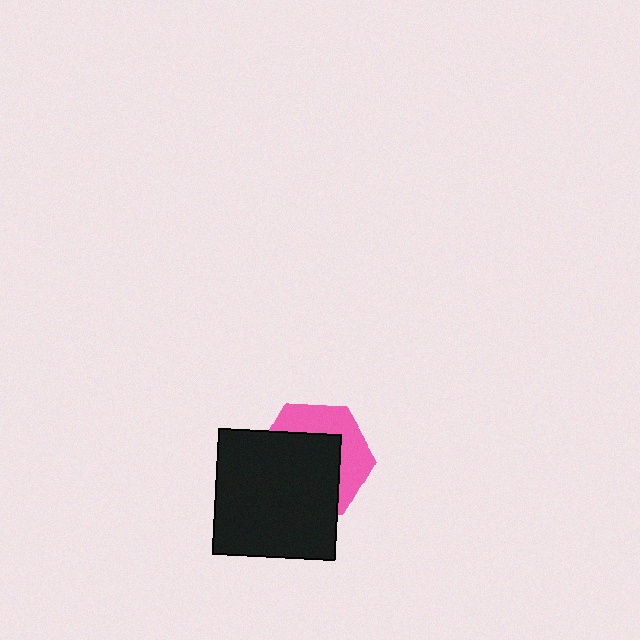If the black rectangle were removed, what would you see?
You would see the complete pink hexagon.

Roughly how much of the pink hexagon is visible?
A small part of it is visible (roughly 40%).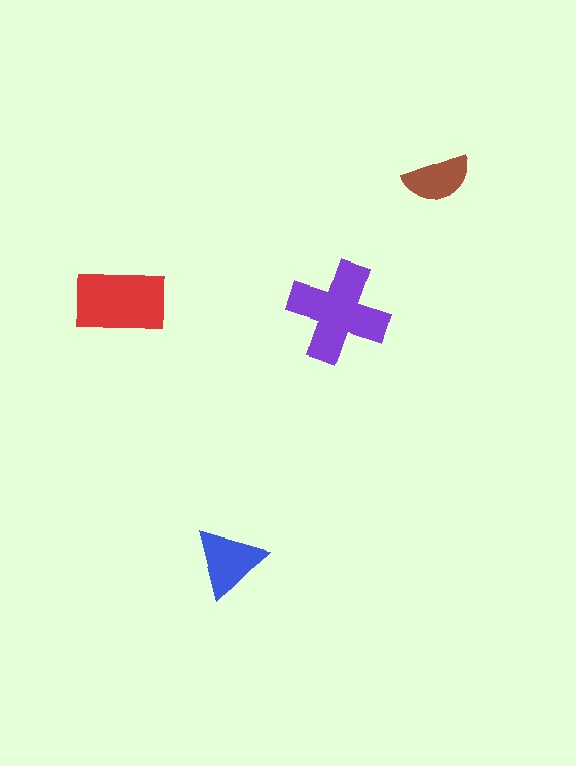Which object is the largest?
The purple cross.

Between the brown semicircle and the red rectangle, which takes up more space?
The red rectangle.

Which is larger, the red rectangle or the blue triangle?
The red rectangle.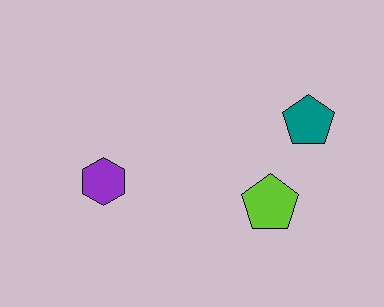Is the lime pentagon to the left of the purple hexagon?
No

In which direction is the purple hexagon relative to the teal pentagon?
The purple hexagon is to the left of the teal pentagon.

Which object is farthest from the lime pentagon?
The purple hexagon is farthest from the lime pentagon.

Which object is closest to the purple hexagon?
The lime pentagon is closest to the purple hexagon.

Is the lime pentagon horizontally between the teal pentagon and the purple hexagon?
Yes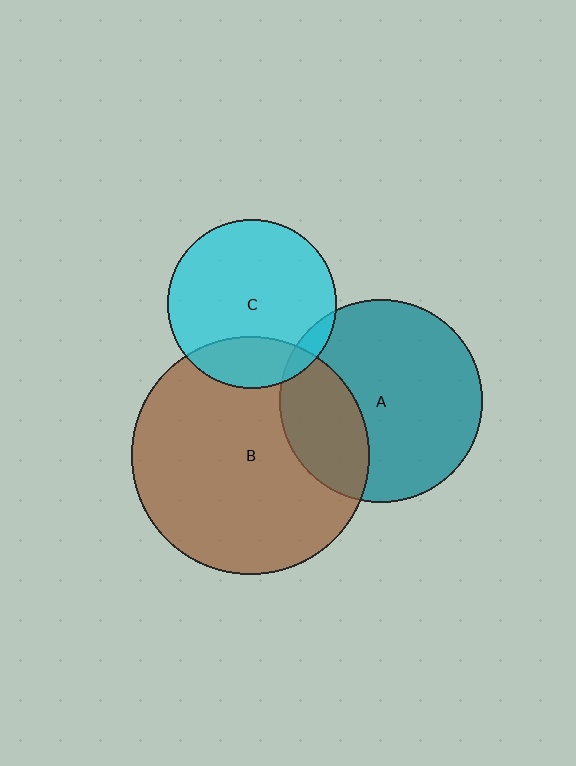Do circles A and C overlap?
Yes.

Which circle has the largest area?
Circle B (brown).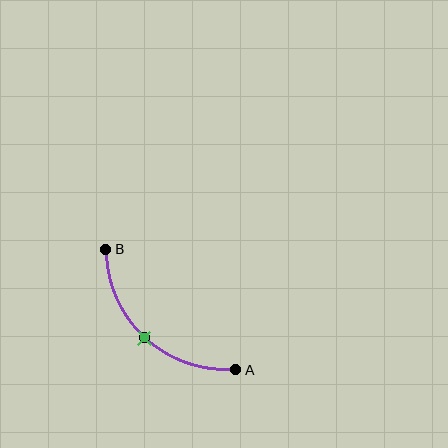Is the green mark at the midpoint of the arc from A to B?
Yes. The green mark lies on the arc at equal arc-length from both A and B — it is the arc midpoint.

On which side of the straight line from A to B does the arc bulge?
The arc bulges below and to the left of the straight line connecting A and B.